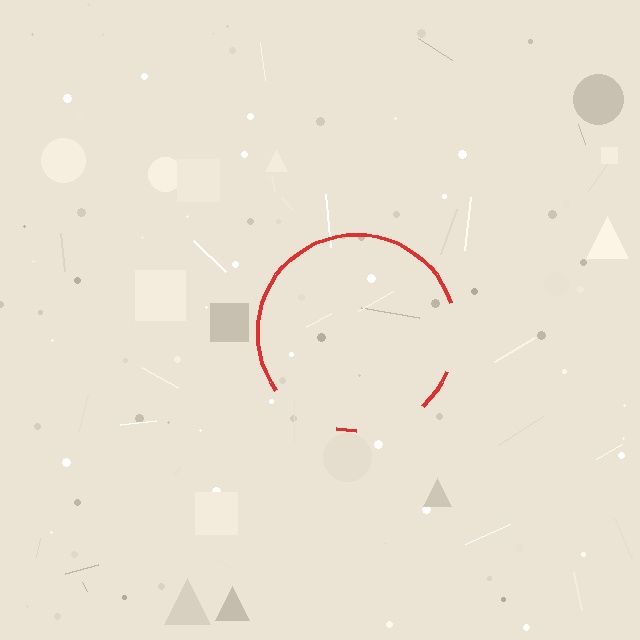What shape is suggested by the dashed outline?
The dashed outline suggests a circle.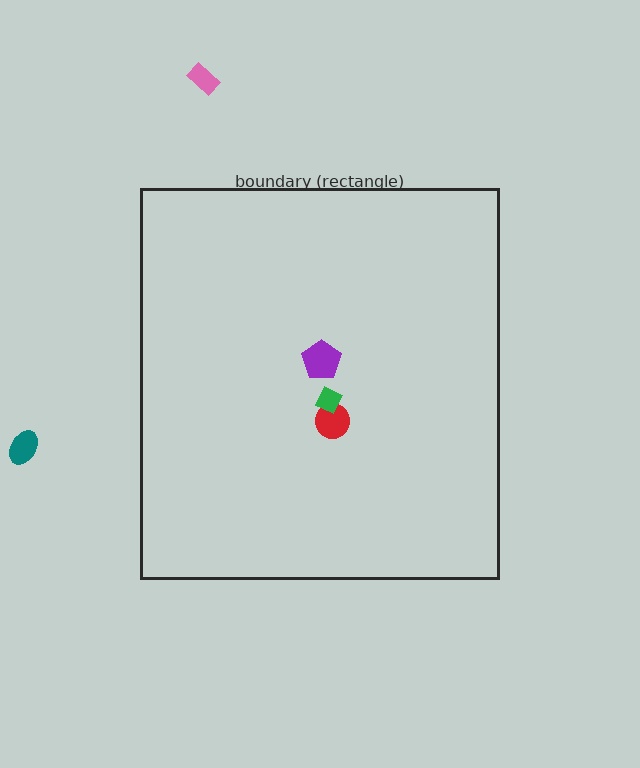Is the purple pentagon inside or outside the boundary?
Inside.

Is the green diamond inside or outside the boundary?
Inside.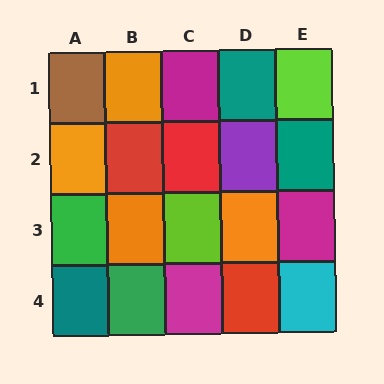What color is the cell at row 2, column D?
Purple.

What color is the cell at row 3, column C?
Lime.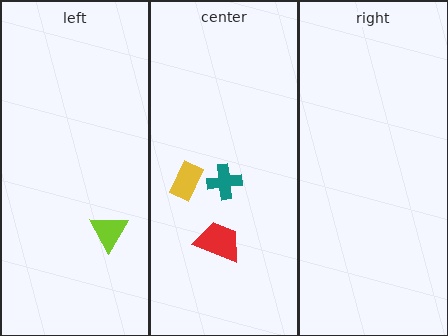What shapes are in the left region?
The lime triangle.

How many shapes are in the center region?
3.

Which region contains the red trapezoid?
The center region.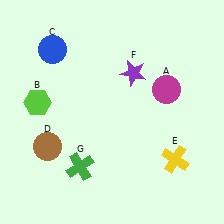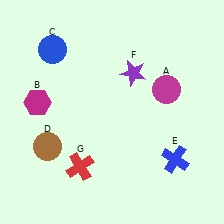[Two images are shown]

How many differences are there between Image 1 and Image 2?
There are 3 differences between the two images.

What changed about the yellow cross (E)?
In Image 1, E is yellow. In Image 2, it changed to blue.